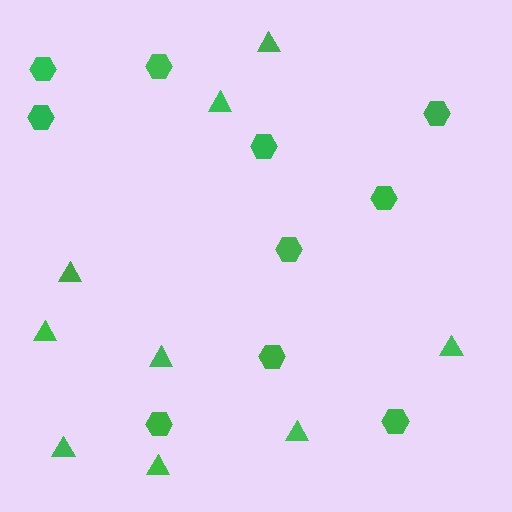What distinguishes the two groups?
There are 2 groups: one group of triangles (9) and one group of hexagons (10).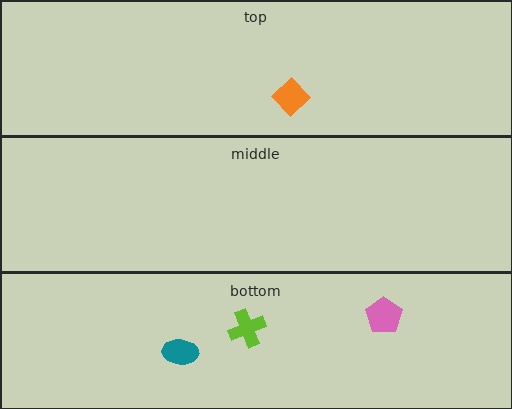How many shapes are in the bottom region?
3.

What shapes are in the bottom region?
The teal ellipse, the lime cross, the pink pentagon.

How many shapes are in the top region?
1.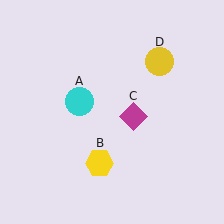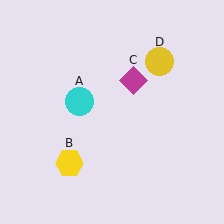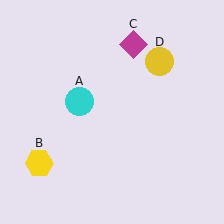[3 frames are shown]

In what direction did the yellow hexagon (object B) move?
The yellow hexagon (object B) moved left.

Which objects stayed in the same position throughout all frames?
Cyan circle (object A) and yellow circle (object D) remained stationary.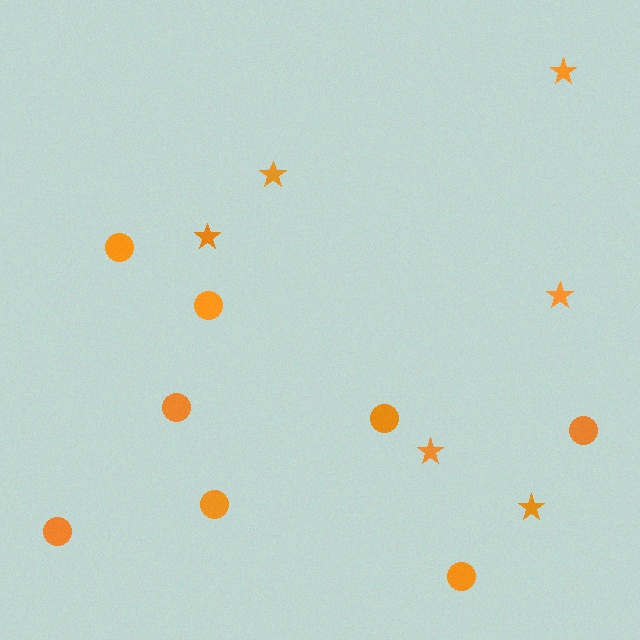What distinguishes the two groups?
There are 2 groups: one group of circles (8) and one group of stars (6).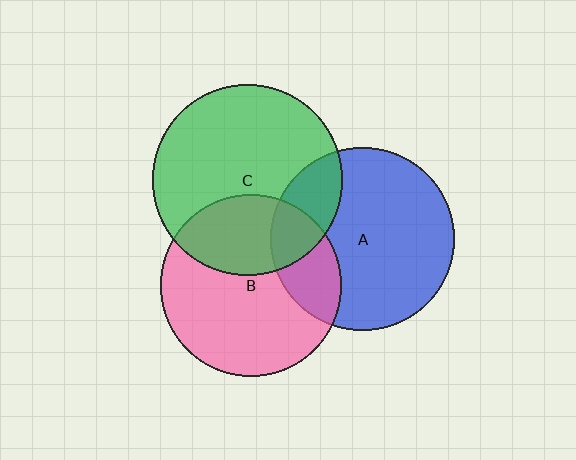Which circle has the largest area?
Circle C (green).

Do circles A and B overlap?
Yes.